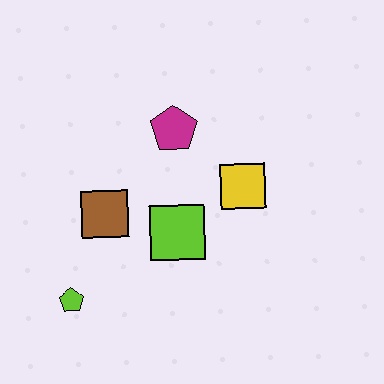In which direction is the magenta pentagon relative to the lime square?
The magenta pentagon is above the lime square.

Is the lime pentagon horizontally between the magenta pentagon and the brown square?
No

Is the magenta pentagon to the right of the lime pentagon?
Yes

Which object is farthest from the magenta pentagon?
The lime pentagon is farthest from the magenta pentagon.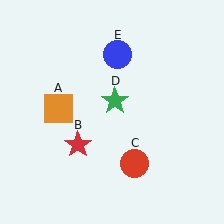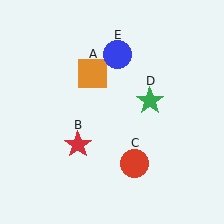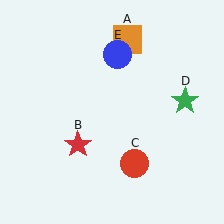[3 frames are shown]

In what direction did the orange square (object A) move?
The orange square (object A) moved up and to the right.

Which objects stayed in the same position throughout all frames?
Red star (object B) and red circle (object C) and blue circle (object E) remained stationary.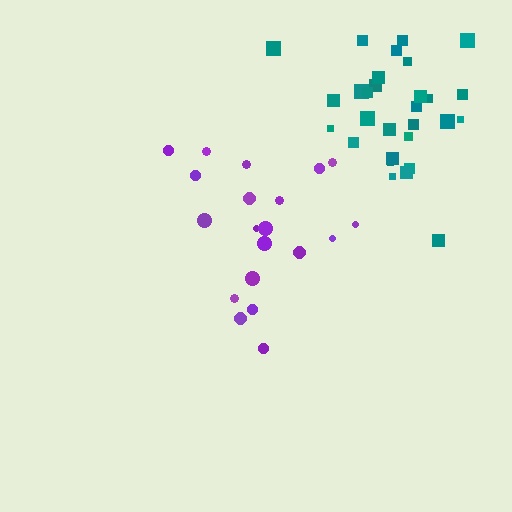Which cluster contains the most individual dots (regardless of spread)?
Teal (30).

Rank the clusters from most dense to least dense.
teal, purple.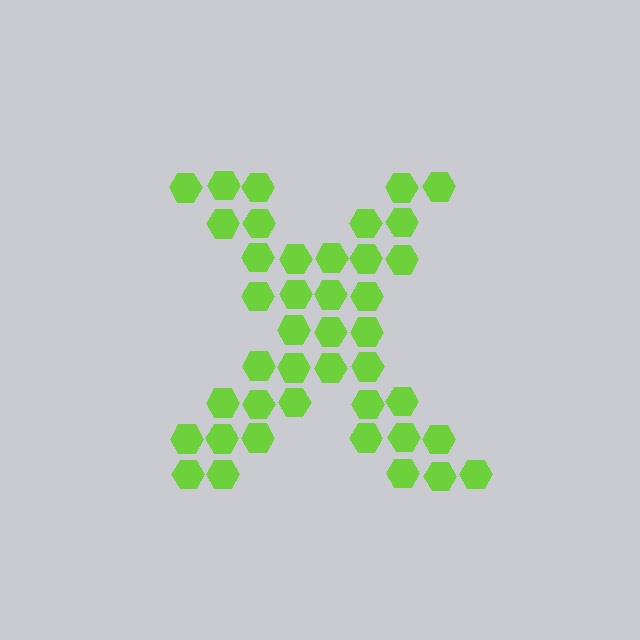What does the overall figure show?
The overall figure shows the letter X.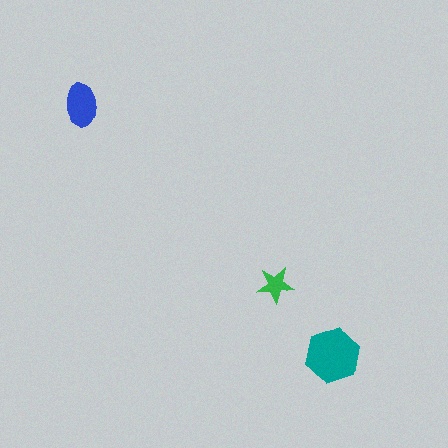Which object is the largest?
The teal hexagon.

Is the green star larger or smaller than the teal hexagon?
Smaller.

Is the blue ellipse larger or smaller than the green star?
Larger.